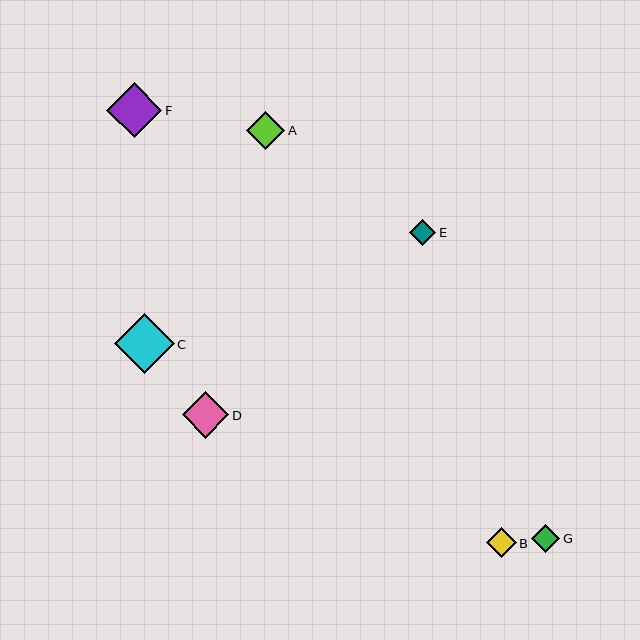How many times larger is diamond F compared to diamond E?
Diamond F is approximately 2.1 times the size of diamond E.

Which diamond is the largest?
Diamond C is the largest with a size of approximately 60 pixels.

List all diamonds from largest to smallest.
From largest to smallest: C, F, D, A, B, G, E.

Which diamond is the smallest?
Diamond E is the smallest with a size of approximately 27 pixels.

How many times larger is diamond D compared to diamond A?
Diamond D is approximately 1.2 times the size of diamond A.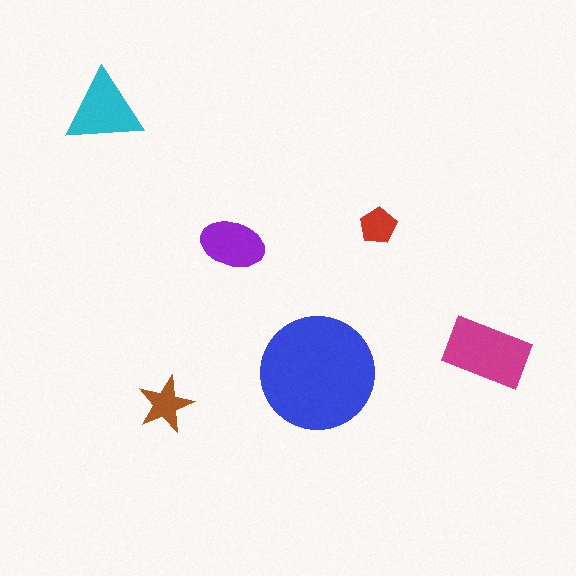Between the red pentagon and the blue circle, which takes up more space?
The blue circle.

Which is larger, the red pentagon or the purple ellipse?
The purple ellipse.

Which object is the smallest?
The red pentagon.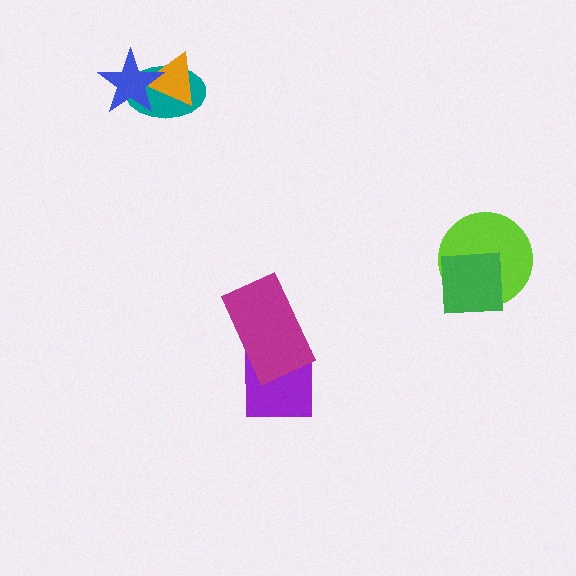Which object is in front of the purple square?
The magenta rectangle is in front of the purple square.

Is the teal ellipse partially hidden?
Yes, it is partially covered by another shape.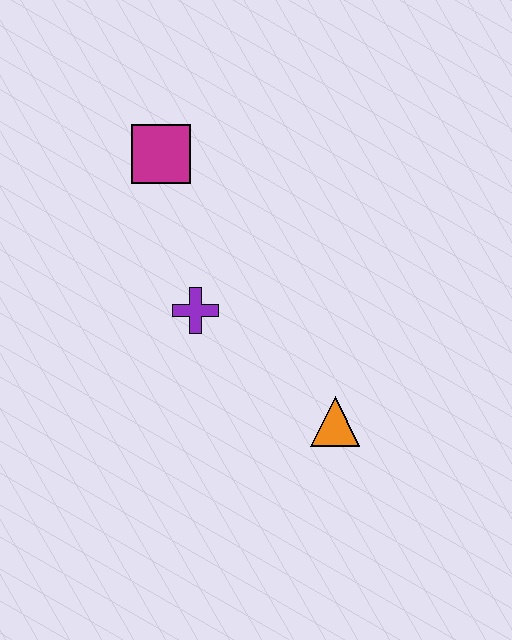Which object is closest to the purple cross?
The magenta square is closest to the purple cross.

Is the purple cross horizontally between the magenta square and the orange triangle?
Yes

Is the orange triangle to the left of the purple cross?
No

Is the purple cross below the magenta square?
Yes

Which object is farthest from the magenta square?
The orange triangle is farthest from the magenta square.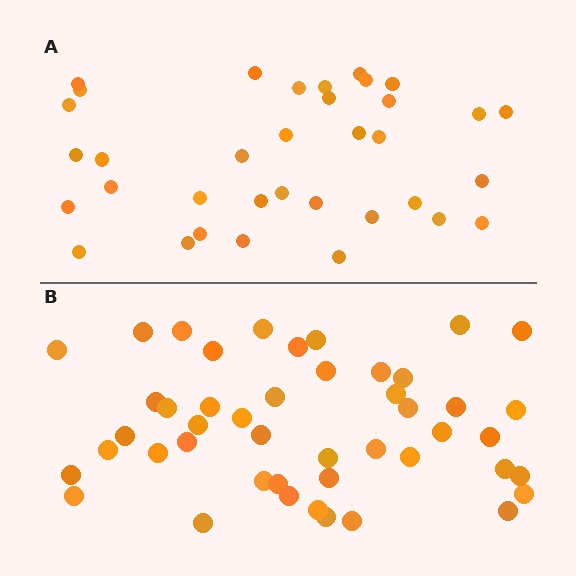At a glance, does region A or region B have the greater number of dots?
Region B (the bottom region) has more dots.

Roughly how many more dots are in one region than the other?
Region B has roughly 12 or so more dots than region A.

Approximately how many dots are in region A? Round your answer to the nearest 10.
About 40 dots. (The exact count is 35, which rounds to 40.)